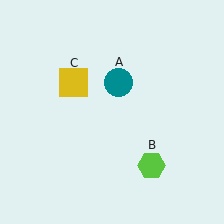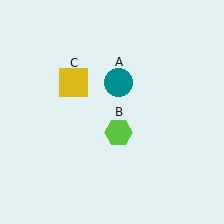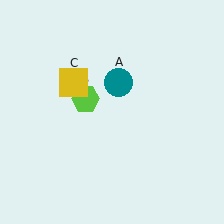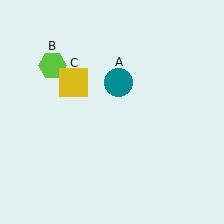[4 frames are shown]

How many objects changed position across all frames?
1 object changed position: lime hexagon (object B).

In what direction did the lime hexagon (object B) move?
The lime hexagon (object B) moved up and to the left.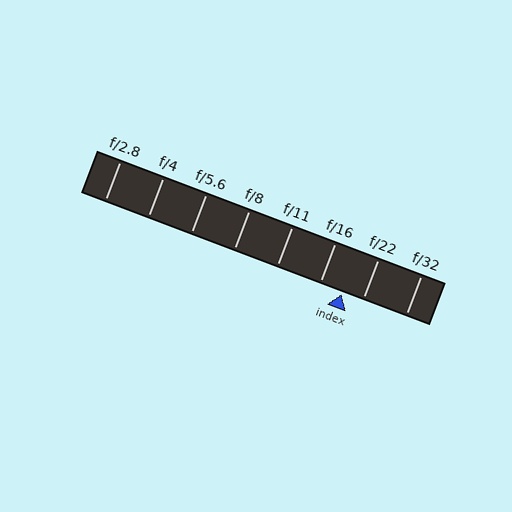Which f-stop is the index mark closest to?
The index mark is closest to f/22.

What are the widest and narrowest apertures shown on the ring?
The widest aperture shown is f/2.8 and the narrowest is f/32.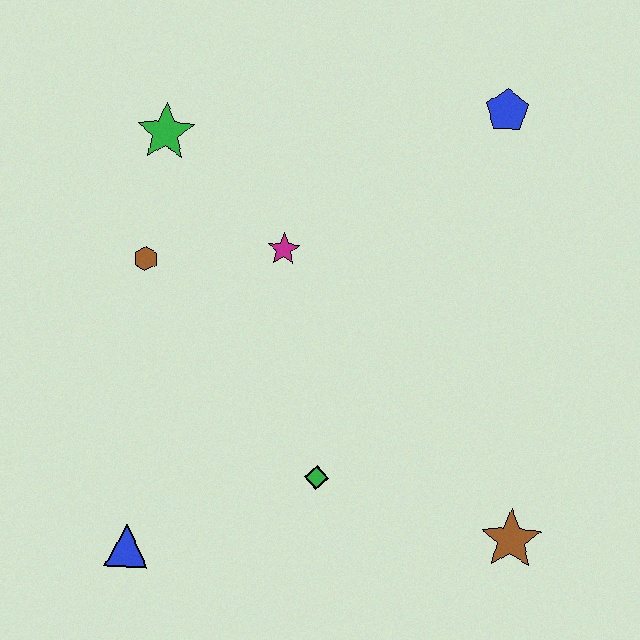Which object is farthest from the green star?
The brown star is farthest from the green star.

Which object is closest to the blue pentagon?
The magenta star is closest to the blue pentagon.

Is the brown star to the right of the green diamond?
Yes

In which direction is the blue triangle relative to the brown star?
The blue triangle is to the left of the brown star.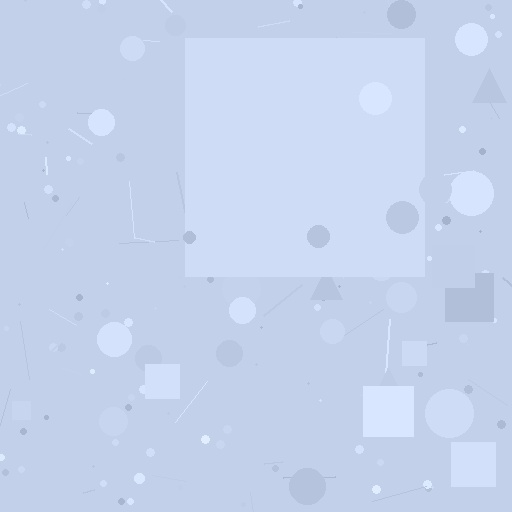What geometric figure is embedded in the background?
A square is embedded in the background.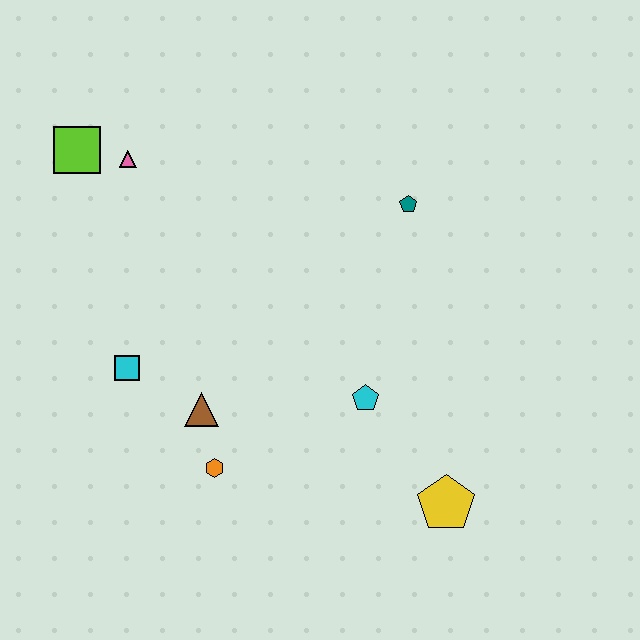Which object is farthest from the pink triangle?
The yellow pentagon is farthest from the pink triangle.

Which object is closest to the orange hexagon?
The brown triangle is closest to the orange hexagon.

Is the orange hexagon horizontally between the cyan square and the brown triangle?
No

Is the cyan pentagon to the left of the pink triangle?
No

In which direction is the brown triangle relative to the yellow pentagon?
The brown triangle is to the left of the yellow pentagon.